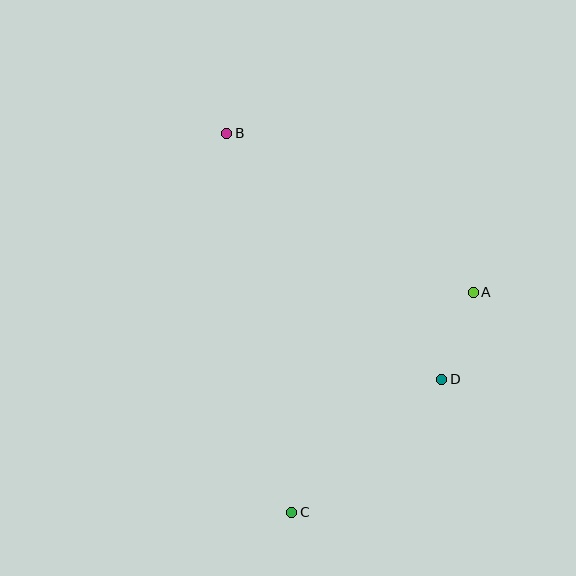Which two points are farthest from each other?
Points B and C are farthest from each other.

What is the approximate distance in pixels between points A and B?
The distance between A and B is approximately 293 pixels.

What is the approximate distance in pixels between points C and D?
The distance between C and D is approximately 201 pixels.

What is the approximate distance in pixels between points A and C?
The distance between A and C is approximately 285 pixels.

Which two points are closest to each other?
Points A and D are closest to each other.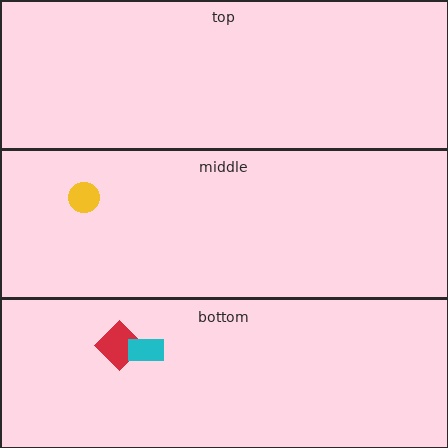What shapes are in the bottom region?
The red diamond, the cyan rectangle.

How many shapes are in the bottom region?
2.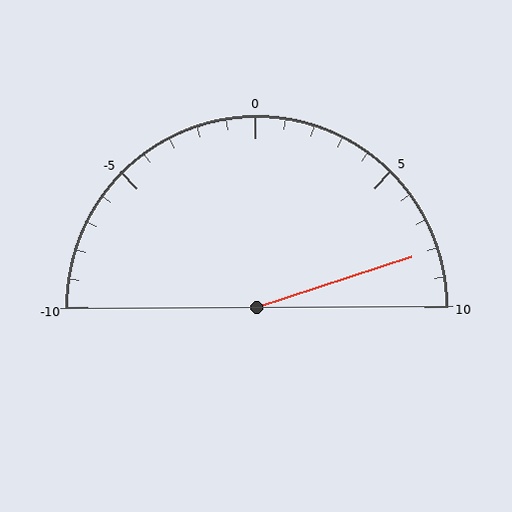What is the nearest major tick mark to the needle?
The nearest major tick mark is 10.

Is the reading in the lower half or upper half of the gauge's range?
The reading is in the upper half of the range (-10 to 10).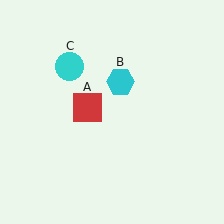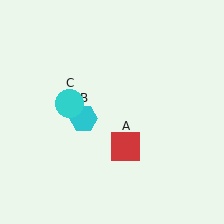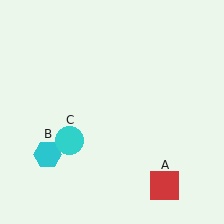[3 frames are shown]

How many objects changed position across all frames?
3 objects changed position: red square (object A), cyan hexagon (object B), cyan circle (object C).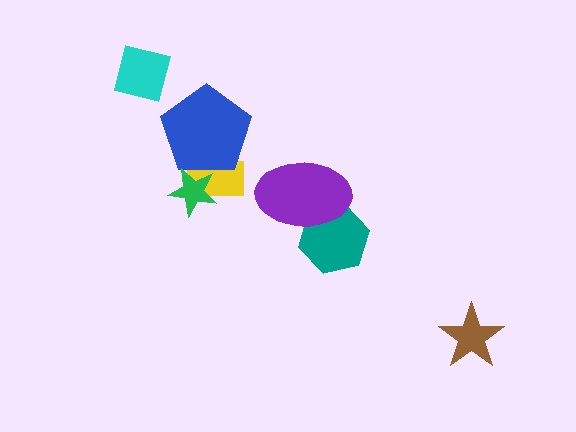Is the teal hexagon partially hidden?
Yes, it is partially covered by another shape.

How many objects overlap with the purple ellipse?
1 object overlaps with the purple ellipse.